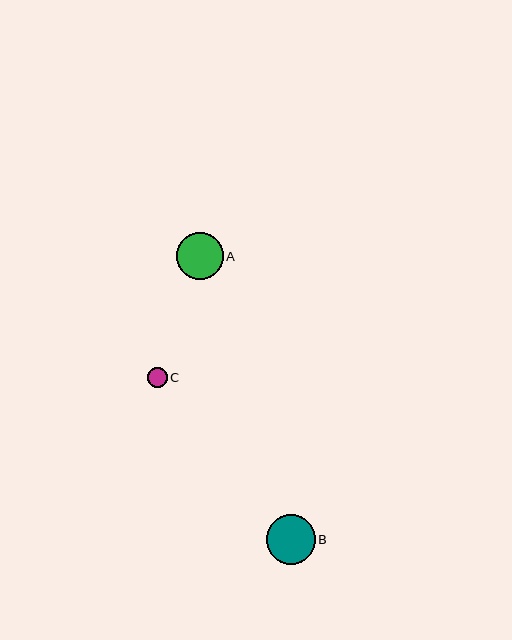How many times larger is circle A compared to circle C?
Circle A is approximately 2.3 times the size of circle C.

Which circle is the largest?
Circle B is the largest with a size of approximately 49 pixels.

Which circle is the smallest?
Circle C is the smallest with a size of approximately 20 pixels.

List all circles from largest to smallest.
From largest to smallest: B, A, C.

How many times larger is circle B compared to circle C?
Circle B is approximately 2.5 times the size of circle C.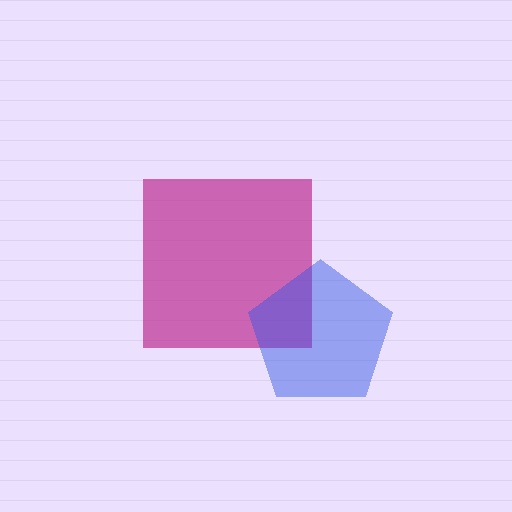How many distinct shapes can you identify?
There are 2 distinct shapes: a magenta square, a blue pentagon.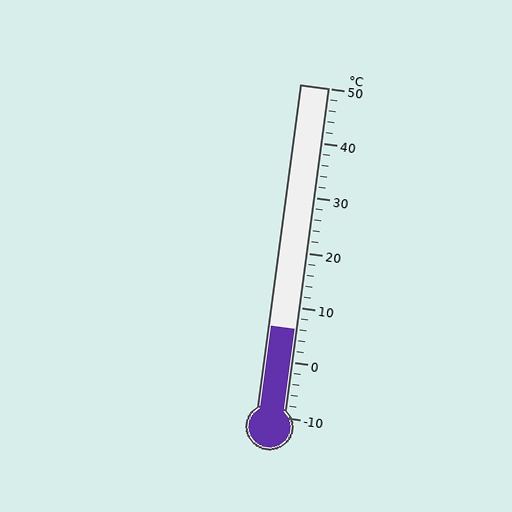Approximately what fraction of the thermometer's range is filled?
The thermometer is filled to approximately 25% of its range.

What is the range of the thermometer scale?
The thermometer scale ranges from -10°C to 50°C.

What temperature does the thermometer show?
The thermometer shows approximately 6°C.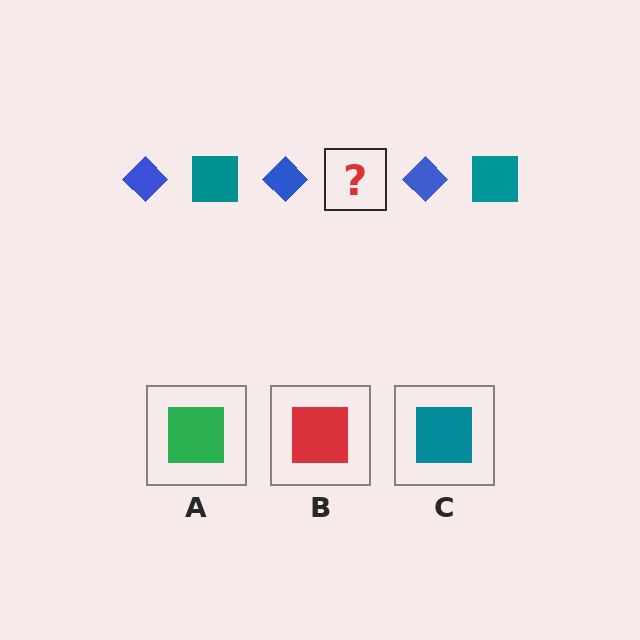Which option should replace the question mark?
Option C.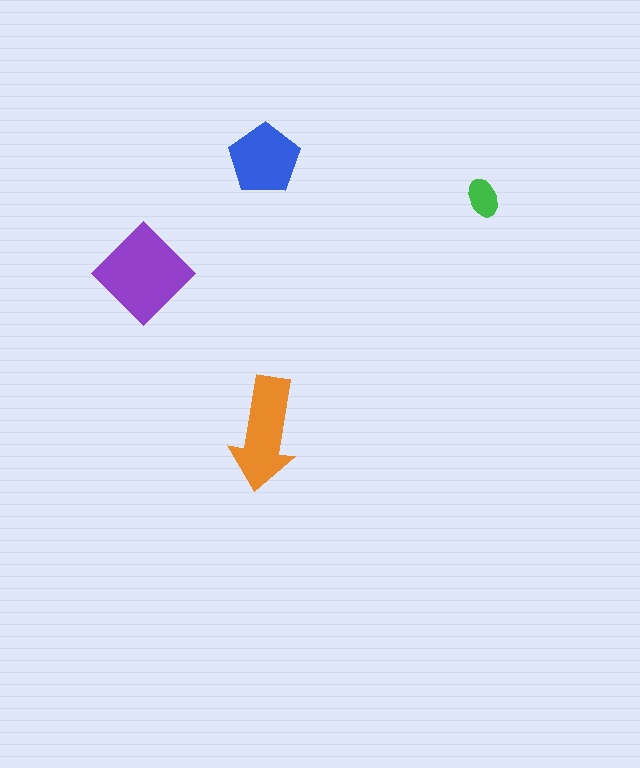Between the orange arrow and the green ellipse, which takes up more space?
The orange arrow.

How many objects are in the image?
There are 4 objects in the image.